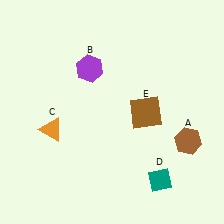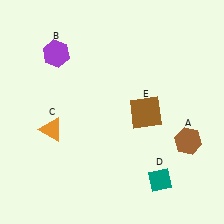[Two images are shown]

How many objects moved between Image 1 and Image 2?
1 object moved between the two images.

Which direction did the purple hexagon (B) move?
The purple hexagon (B) moved left.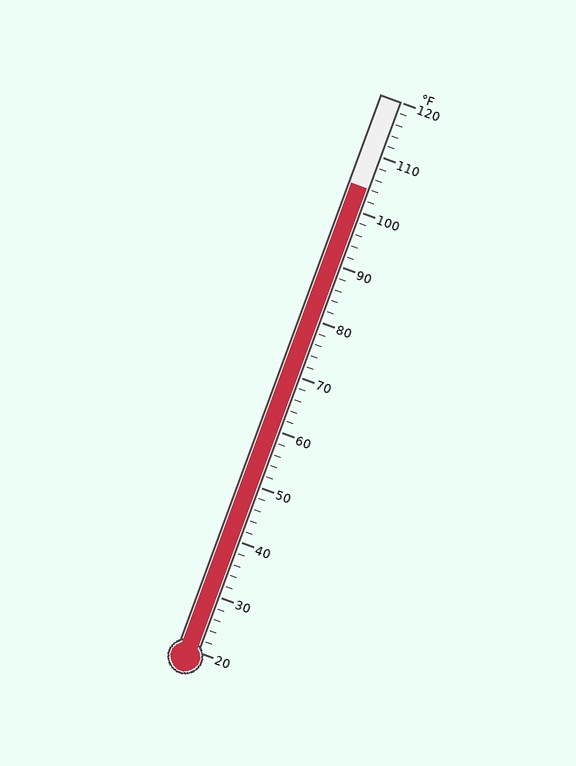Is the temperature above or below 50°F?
The temperature is above 50°F.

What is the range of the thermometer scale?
The thermometer scale ranges from 20°F to 120°F.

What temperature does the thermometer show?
The thermometer shows approximately 104°F.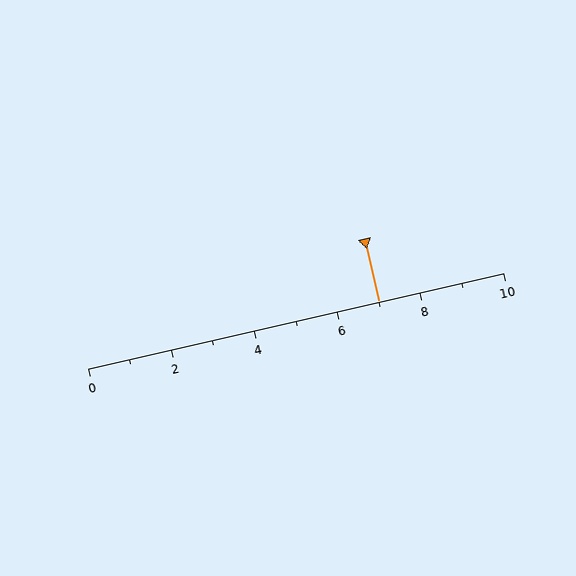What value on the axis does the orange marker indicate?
The marker indicates approximately 7.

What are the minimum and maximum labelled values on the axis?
The axis runs from 0 to 10.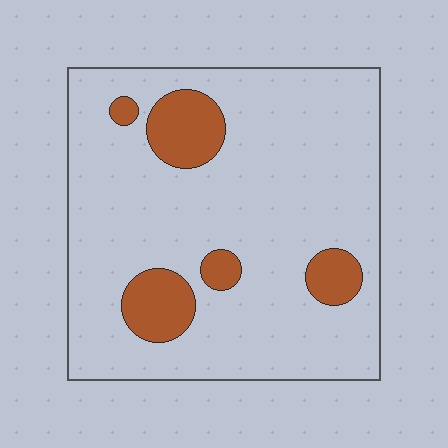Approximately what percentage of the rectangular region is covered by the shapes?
Approximately 15%.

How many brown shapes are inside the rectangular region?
5.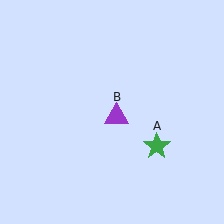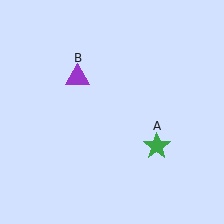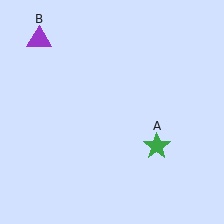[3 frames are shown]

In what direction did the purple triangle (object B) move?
The purple triangle (object B) moved up and to the left.